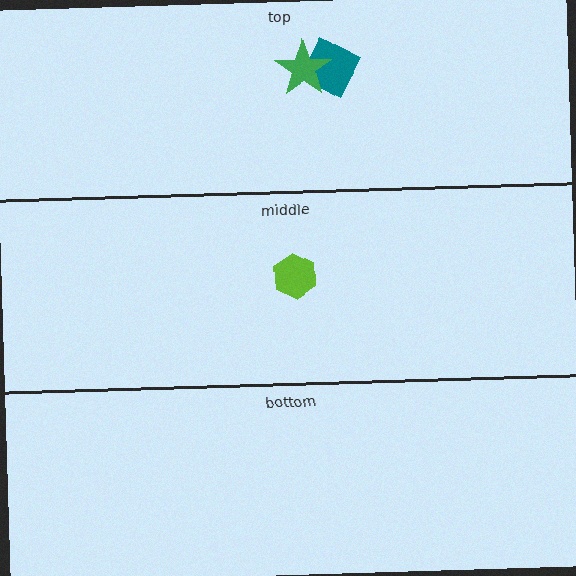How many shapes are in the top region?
2.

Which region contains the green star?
The top region.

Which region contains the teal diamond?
The top region.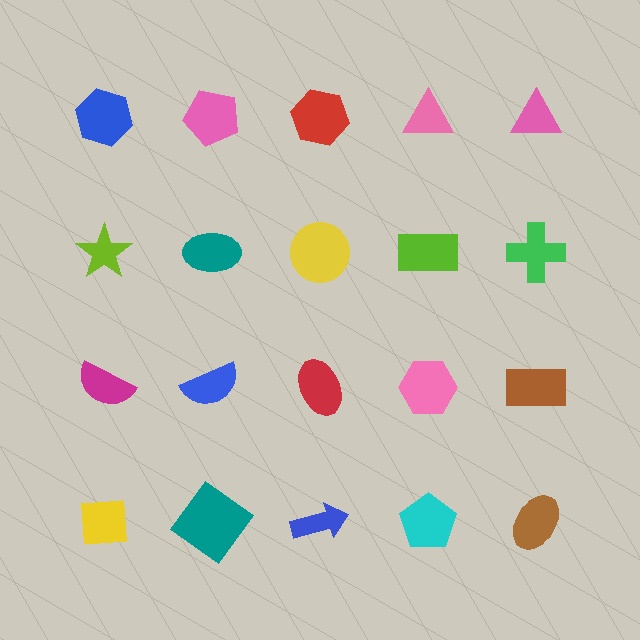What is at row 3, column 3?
A red ellipse.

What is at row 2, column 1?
A lime star.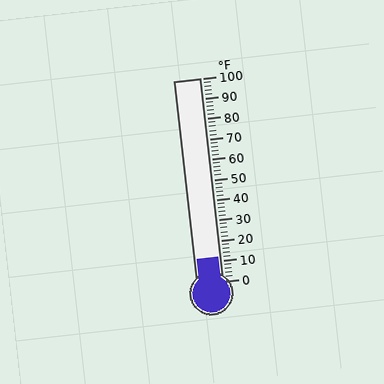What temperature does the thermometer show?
The thermometer shows approximately 12°F.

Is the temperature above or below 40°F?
The temperature is below 40°F.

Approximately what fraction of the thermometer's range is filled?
The thermometer is filled to approximately 10% of its range.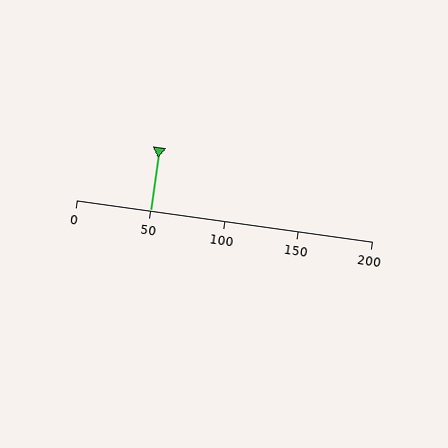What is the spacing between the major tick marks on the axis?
The major ticks are spaced 50 apart.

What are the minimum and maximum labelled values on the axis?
The axis runs from 0 to 200.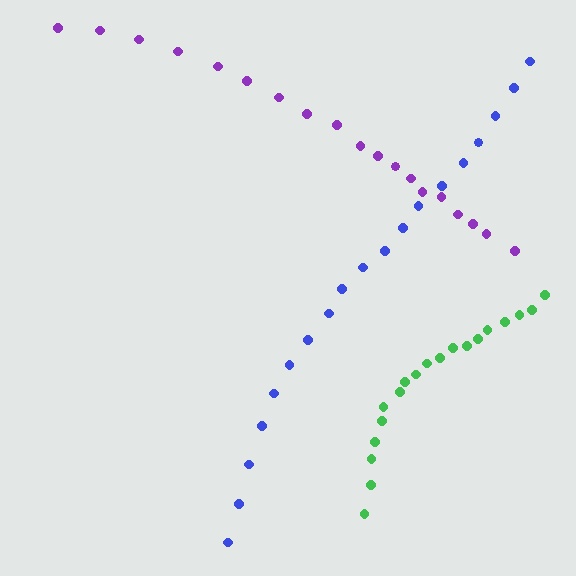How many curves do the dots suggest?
There are 3 distinct paths.